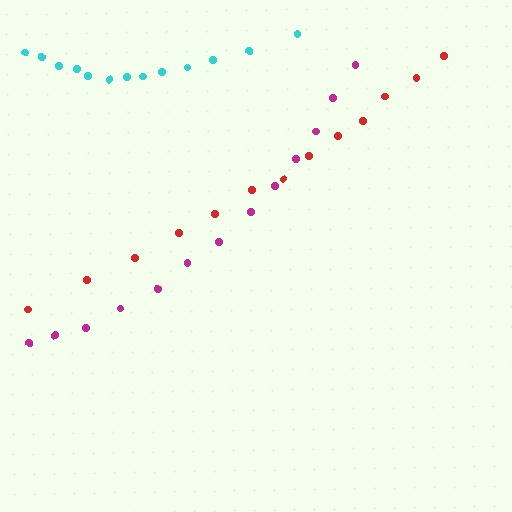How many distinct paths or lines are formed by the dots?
There are 3 distinct paths.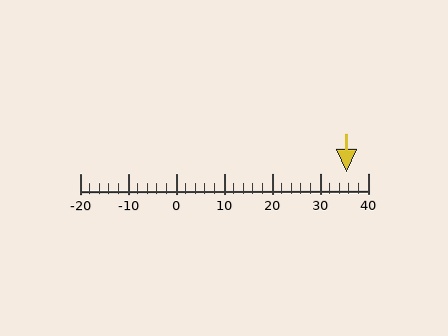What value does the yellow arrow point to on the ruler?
The yellow arrow points to approximately 36.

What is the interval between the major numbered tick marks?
The major tick marks are spaced 10 units apart.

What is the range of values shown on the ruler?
The ruler shows values from -20 to 40.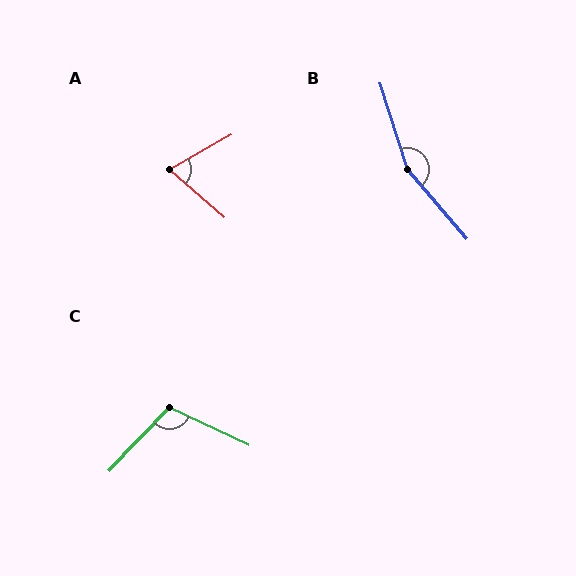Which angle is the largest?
B, at approximately 157 degrees.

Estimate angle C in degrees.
Approximately 108 degrees.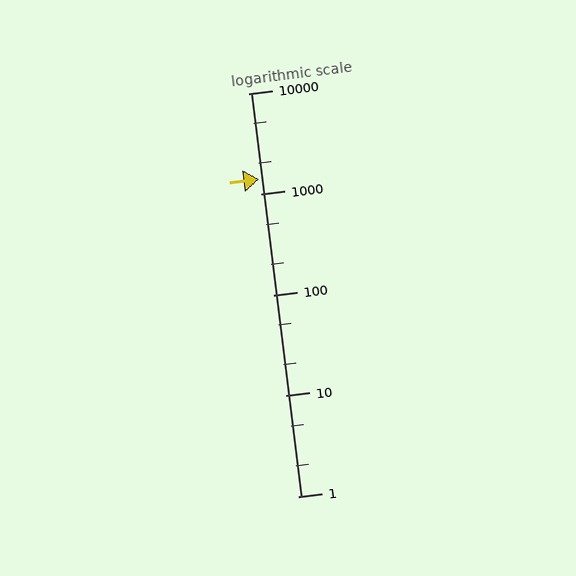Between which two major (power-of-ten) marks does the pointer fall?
The pointer is between 1000 and 10000.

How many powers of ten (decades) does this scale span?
The scale spans 4 decades, from 1 to 10000.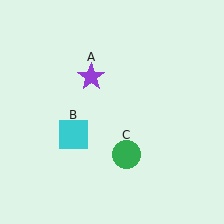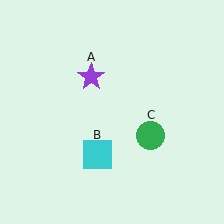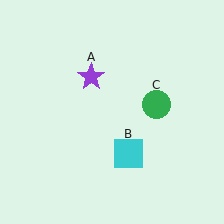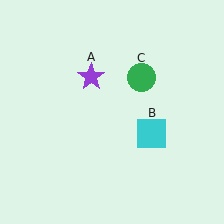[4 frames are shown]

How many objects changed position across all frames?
2 objects changed position: cyan square (object B), green circle (object C).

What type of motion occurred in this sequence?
The cyan square (object B), green circle (object C) rotated counterclockwise around the center of the scene.